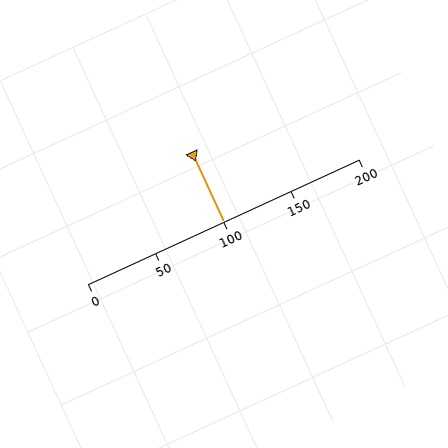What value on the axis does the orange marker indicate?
The marker indicates approximately 100.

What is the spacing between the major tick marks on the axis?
The major ticks are spaced 50 apart.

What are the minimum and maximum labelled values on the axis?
The axis runs from 0 to 200.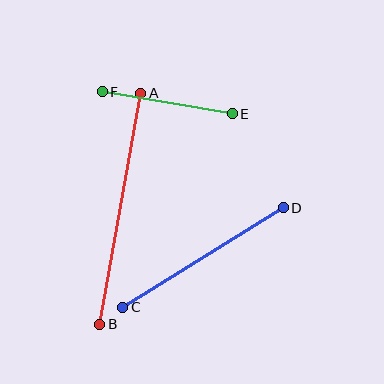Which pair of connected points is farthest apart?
Points A and B are farthest apart.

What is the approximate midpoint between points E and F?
The midpoint is at approximately (167, 103) pixels.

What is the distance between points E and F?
The distance is approximately 132 pixels.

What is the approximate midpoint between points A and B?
The midpoint is at approximately (120, 209) pixels.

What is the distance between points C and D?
The distance is approximately 189 pixels.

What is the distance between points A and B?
The distance is approximately 235 pixels.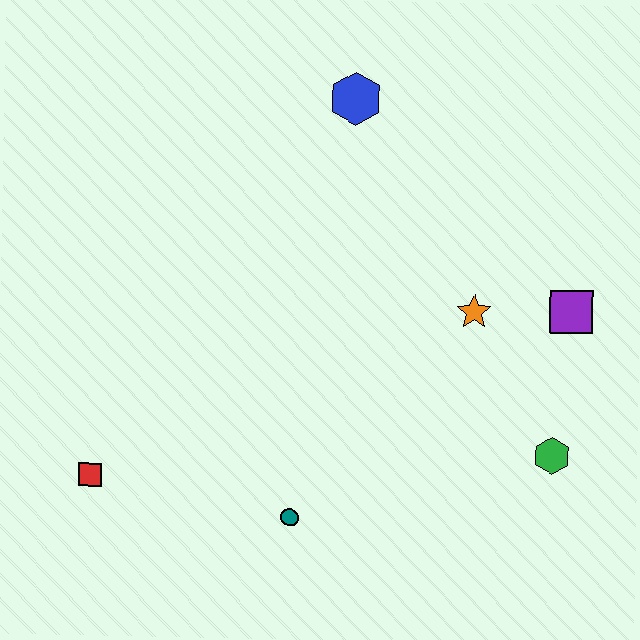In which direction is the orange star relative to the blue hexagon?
The orange star is below the blue hexagon.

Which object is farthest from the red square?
The purple square is farthest from the red square.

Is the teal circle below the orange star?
Yes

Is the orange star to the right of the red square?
Yes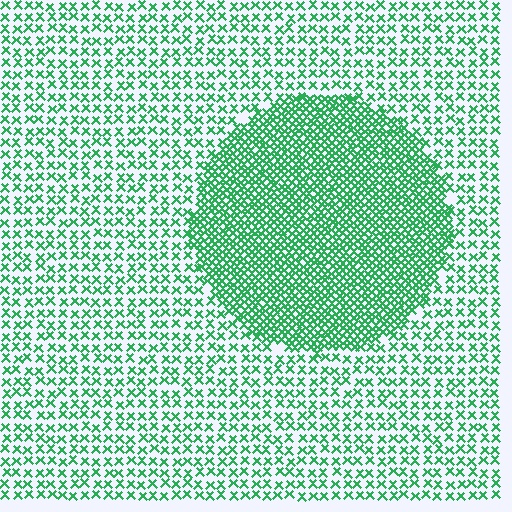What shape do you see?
I see a circle.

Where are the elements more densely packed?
The elements are more densely packed inside the circle boundary.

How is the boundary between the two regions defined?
The boundary is defined by a change in element density (approximately 2.4x ratio). All elements are the same color, size, and shape.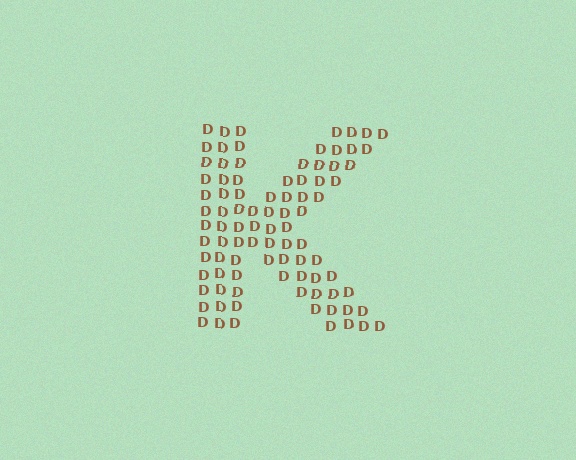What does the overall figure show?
The overall figure shows the letter K.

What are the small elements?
The small elements are letter D's.